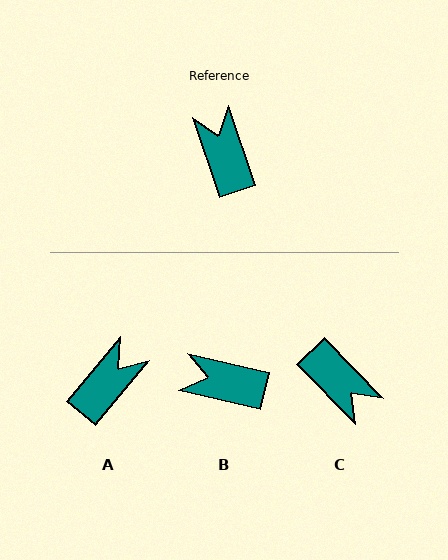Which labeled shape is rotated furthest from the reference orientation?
C, about 154 degrees away.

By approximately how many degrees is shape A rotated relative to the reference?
Approximately 58 degrees clockwise.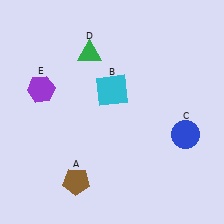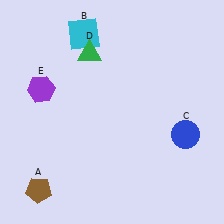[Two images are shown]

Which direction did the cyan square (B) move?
The cyan square (B) moved up.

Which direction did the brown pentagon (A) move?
The brown pentagon (A) moved left.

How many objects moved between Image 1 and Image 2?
2 objects moved between the two images.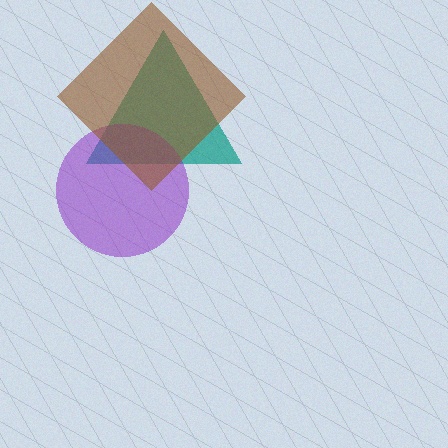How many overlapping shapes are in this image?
There are 3 overlapping shapes in the image.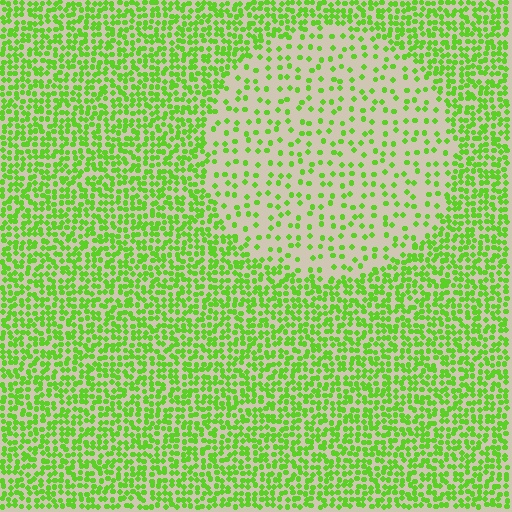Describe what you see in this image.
The image contains small lime elements arranged at two different densities. A circle-shaped region is visible where the elements are less densely packed than the surrounding area.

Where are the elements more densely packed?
The elements are more densely packed outside the circle boundary.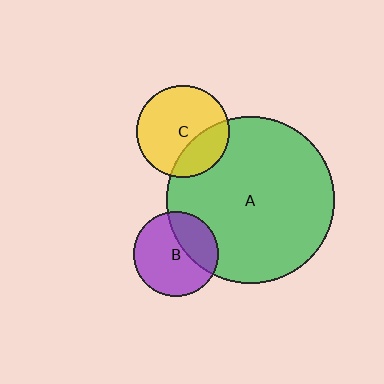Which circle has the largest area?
Circle A (green).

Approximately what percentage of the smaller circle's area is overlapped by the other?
Approximately 30%.